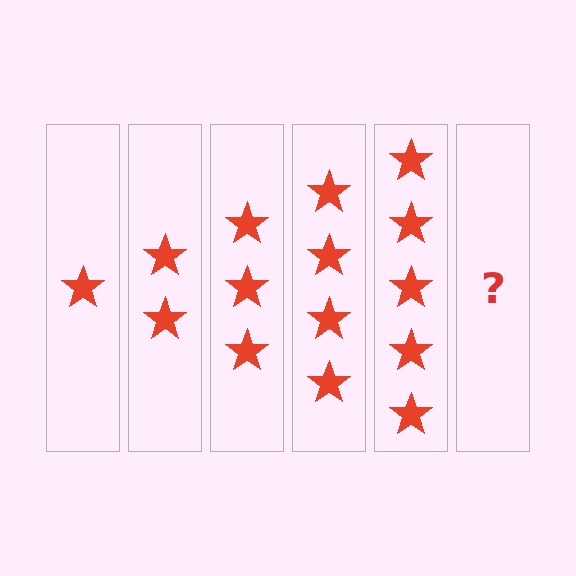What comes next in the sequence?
The next element should be 6 stars.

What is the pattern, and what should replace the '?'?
The pattern is that each step adds one more star. The '?' should be 6 stars.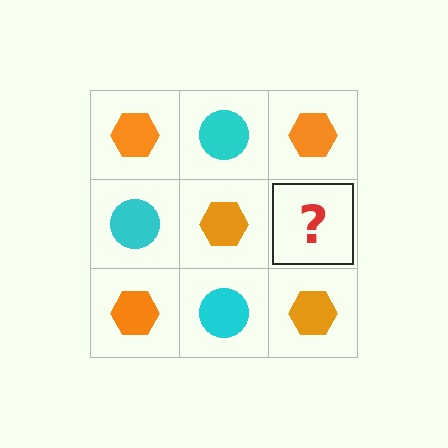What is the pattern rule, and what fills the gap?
The rule is that it alternates orange hexagon and cyan circle in a checkerboard pattern. The gap should be filled with a cyan circle.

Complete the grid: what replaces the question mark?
The question mark should be replaced with a cyan circle.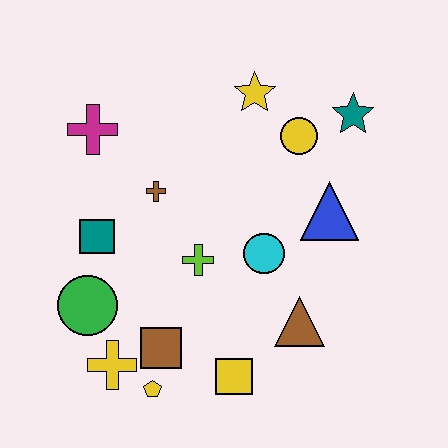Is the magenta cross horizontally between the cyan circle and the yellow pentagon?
No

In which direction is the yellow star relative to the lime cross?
The yellow star is above the lime cross.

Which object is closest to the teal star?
The yellow circle is closest to the teal star.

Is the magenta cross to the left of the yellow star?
Yes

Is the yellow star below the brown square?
No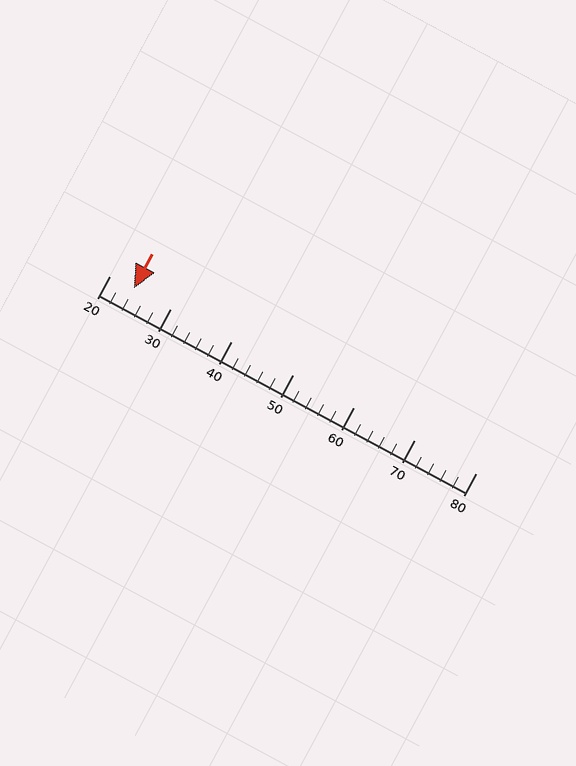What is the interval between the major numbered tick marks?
The major tick marks are spaced 10 units apart.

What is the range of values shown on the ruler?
The ruler shows values from 20 to 80.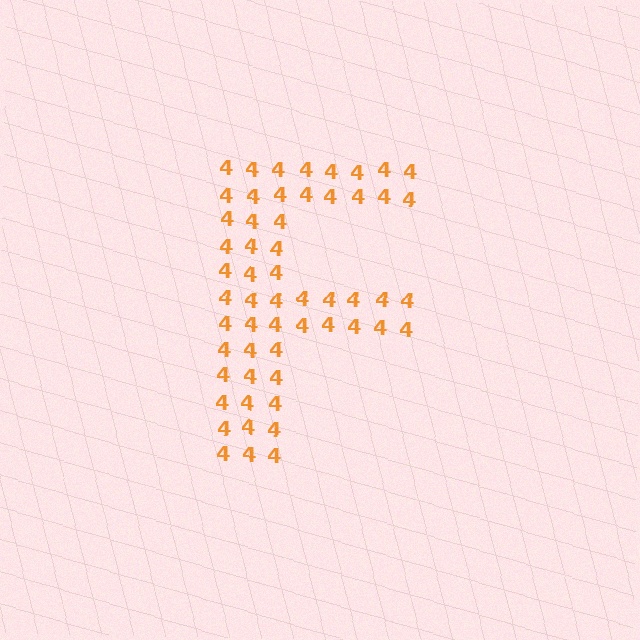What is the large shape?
The large shape is the letter F.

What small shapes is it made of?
It is made of small digit 4's.